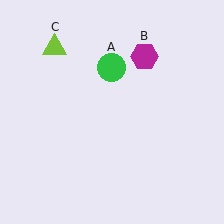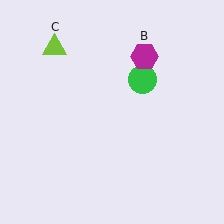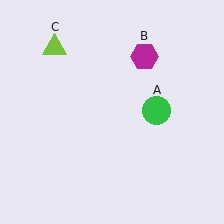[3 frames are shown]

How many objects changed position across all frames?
1 object changed position: green circle (object A).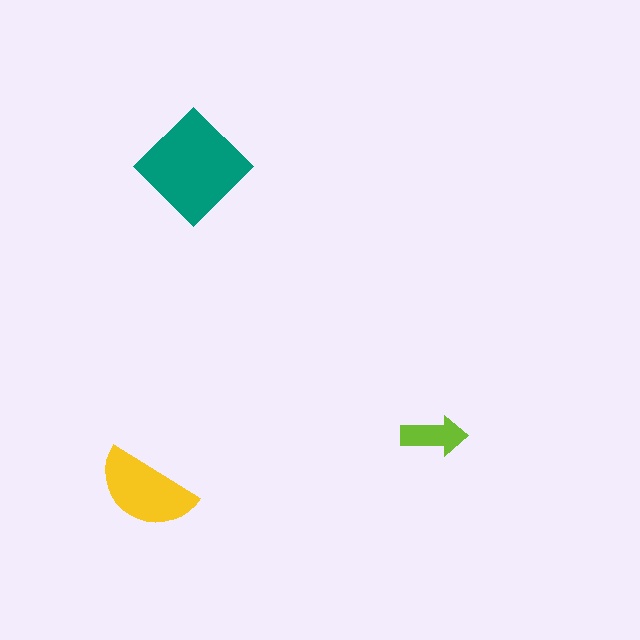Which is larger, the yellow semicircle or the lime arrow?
The yellow semicircle.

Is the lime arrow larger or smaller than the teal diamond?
Smaller.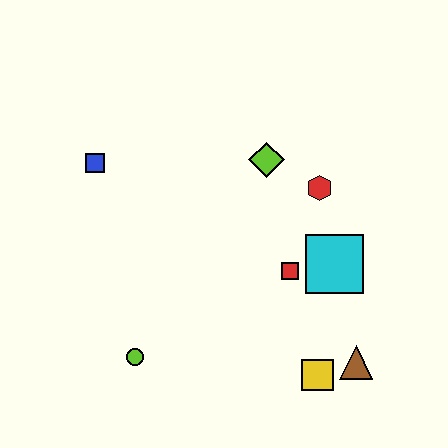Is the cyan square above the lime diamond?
No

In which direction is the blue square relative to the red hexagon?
The blue square is to the left of the red hexagon.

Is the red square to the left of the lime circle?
No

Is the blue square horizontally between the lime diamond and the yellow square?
No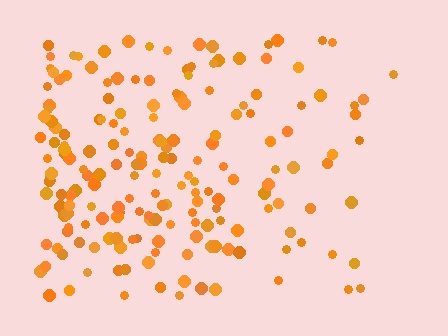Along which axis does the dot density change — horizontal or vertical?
Horizontal.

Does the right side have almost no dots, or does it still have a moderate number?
Still a moderate number, just noticeably fewer than the left.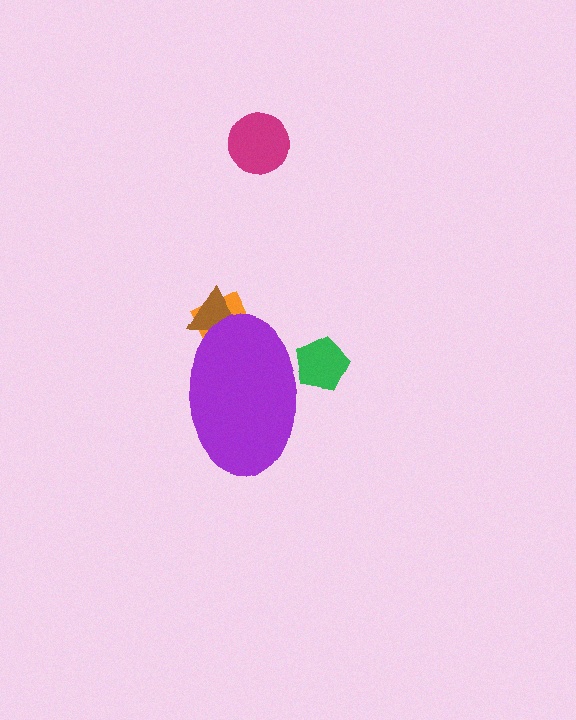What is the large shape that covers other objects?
A purple ellipse.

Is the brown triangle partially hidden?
Yes, the brown triangle is partially hidden behind the purple ellipse.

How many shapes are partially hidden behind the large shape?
3 shapes are partially hidden.